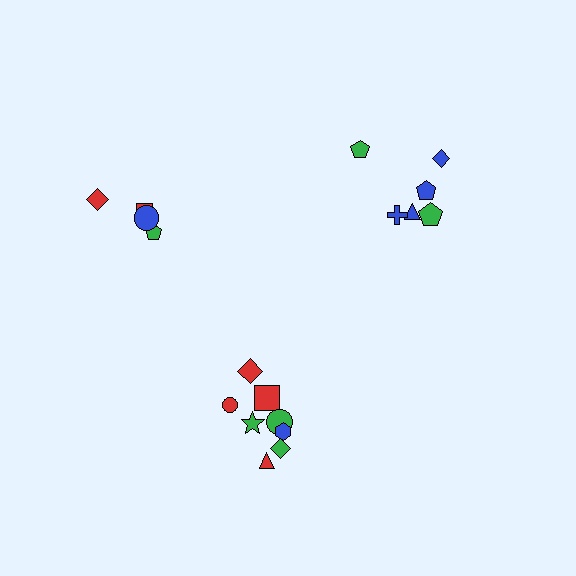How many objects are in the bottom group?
There are 8 objects.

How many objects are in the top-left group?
There are 4 objects.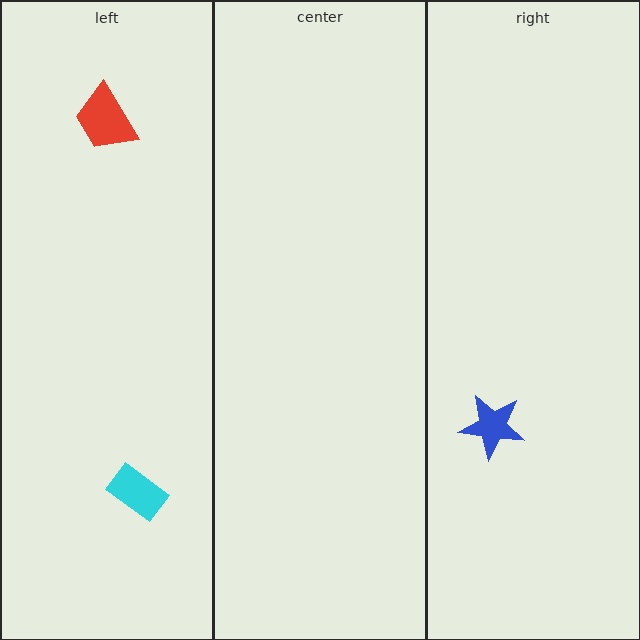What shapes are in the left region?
The red trapezoid, the cyan rectangle.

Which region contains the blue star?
The right region.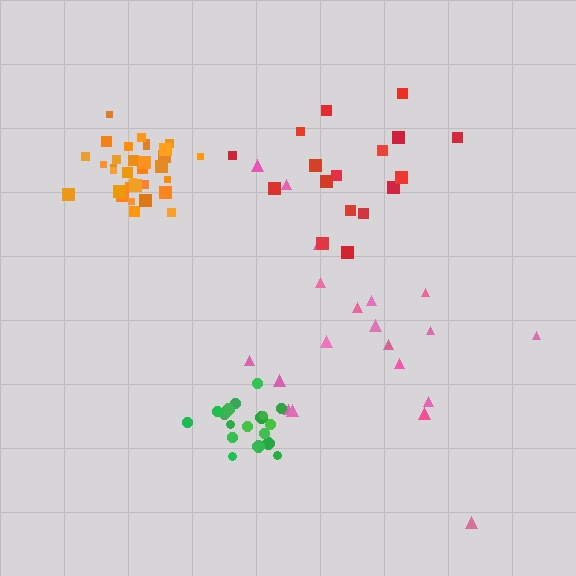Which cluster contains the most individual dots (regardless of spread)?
Orange (35).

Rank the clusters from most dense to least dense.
orange, green, red, pink.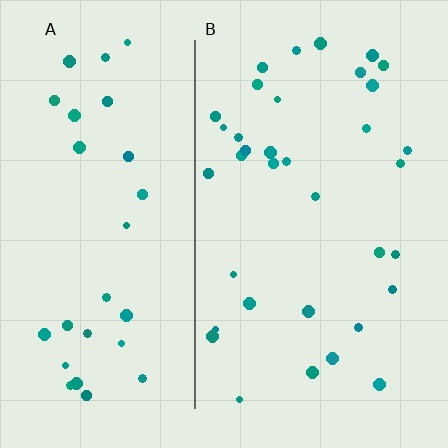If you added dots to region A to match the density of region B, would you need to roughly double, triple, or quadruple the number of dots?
Approximately double.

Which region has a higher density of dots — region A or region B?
B (the right).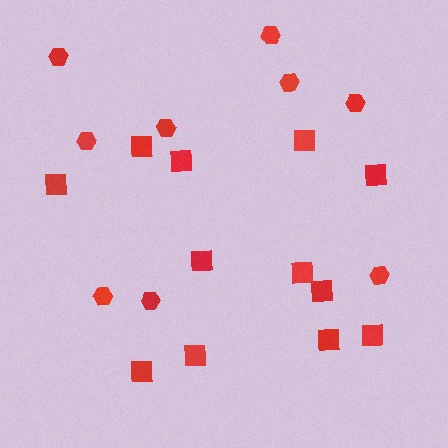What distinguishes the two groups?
There are 2 groups: one group of squares (12) and one group of hexagons (9).